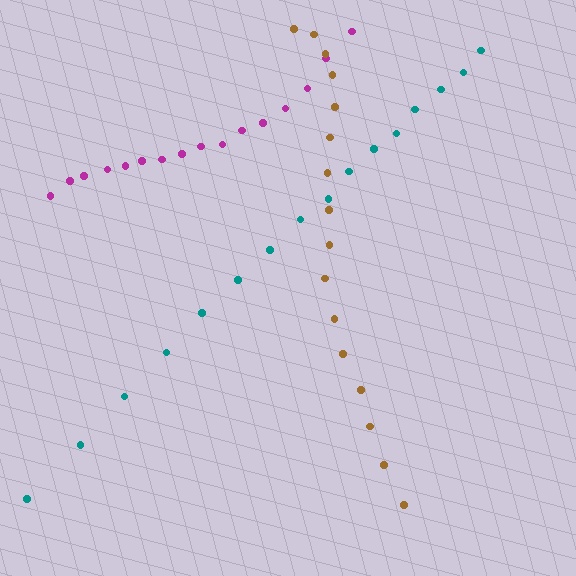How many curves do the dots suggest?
There are 3 distinct paths.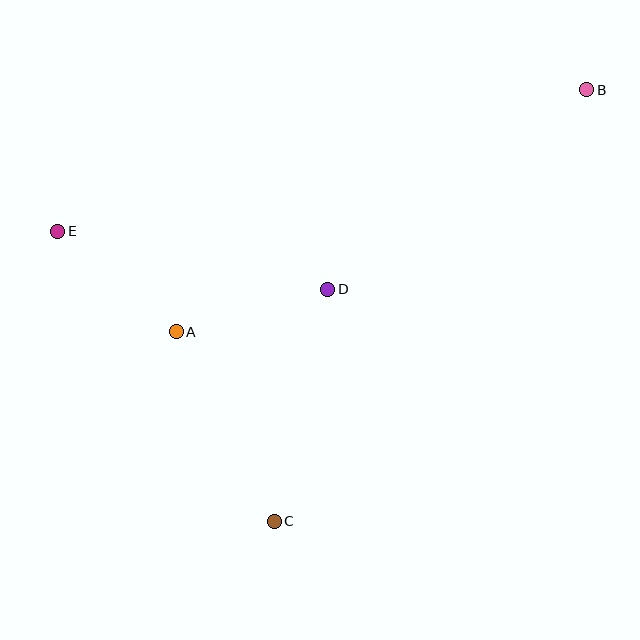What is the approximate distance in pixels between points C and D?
The distance between C and D is approximately 238 pixels.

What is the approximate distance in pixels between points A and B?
The distance between A and B is approximately 476 pixels.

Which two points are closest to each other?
Points A and E are closest to each other.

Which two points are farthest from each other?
Points B and E are farthest from each other.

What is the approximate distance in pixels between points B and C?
The distance between B and C is approximately 532 pixels.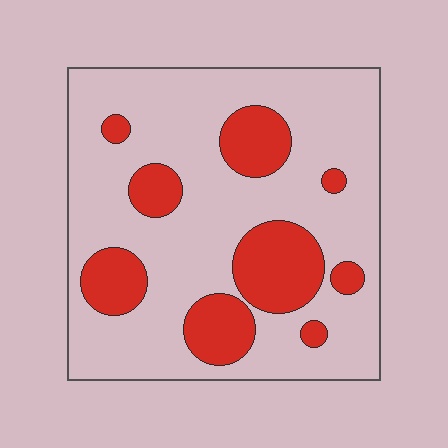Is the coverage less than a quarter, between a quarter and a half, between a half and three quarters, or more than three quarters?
Less than a quarter.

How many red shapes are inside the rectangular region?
9.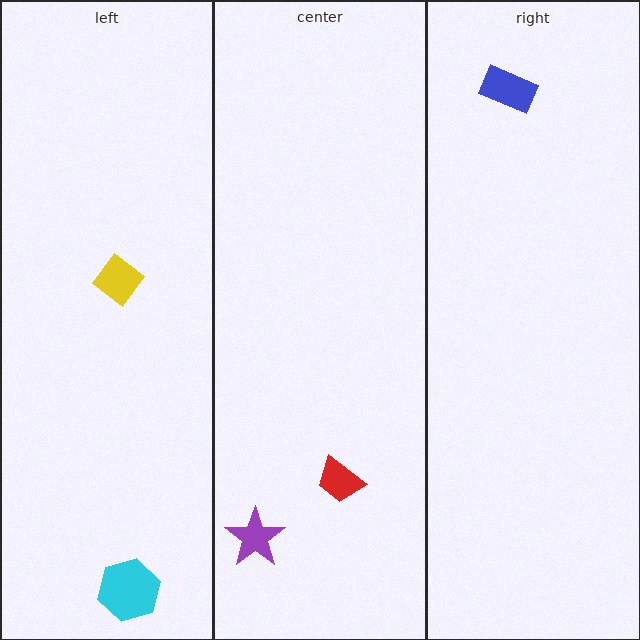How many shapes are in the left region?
2.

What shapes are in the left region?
The yellow diamond, the cyan hexagon.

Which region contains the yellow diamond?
The left region.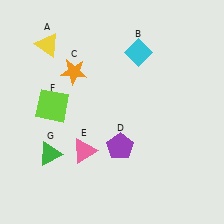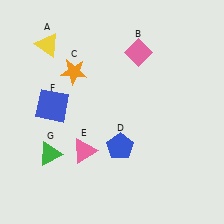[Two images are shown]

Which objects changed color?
B changed from cyan to pink. D changed from purple to blue. F changed from lime to blue.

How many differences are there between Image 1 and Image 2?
There are 3 differences between the two images.